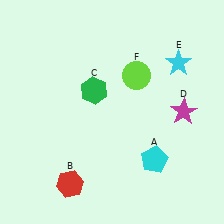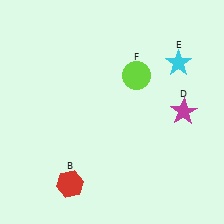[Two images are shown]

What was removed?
The cyan pentagon (A), the green hexagon (C) were removed in Image 2.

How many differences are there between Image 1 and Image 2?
There are 2 differences between the two images.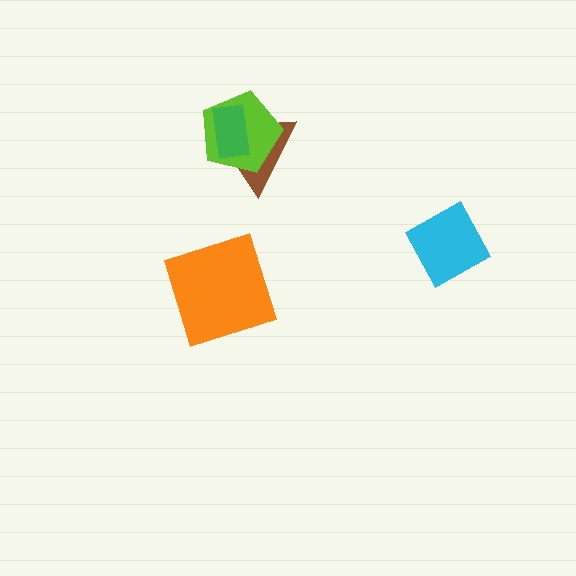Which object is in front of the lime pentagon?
The green rectangle is in front of the lime pentagon.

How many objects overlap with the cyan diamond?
0 objects overlap with the cyan diamond.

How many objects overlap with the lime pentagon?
2 objects overlap with the lime pentagon.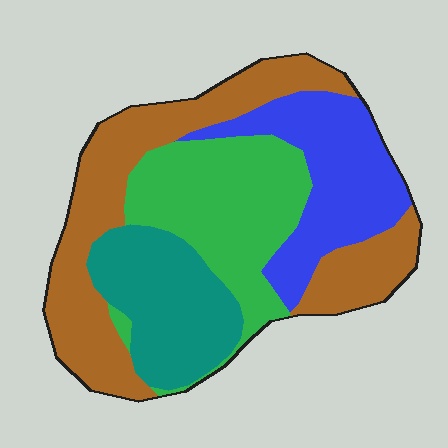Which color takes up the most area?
Brown, at roughly 35%.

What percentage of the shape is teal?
Teal covers roughly 20% of the shape.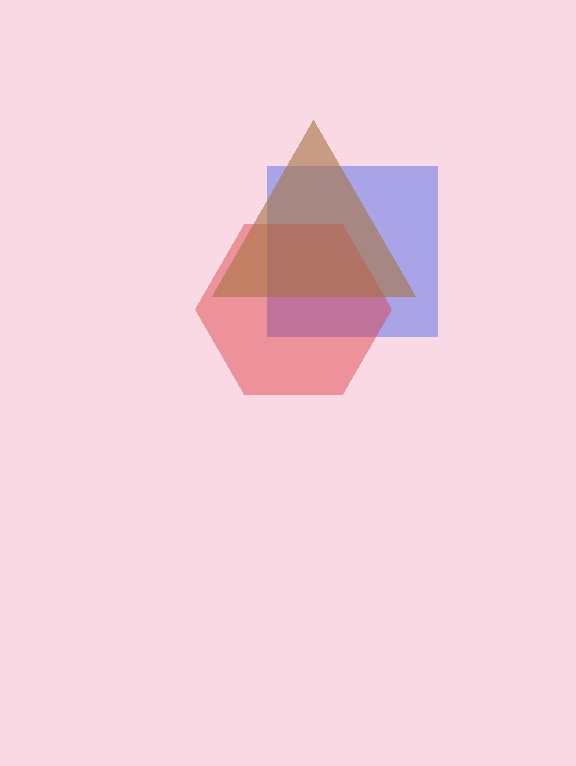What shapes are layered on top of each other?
The layered shapes are: a blue square, a red hexagon, a brown triangle.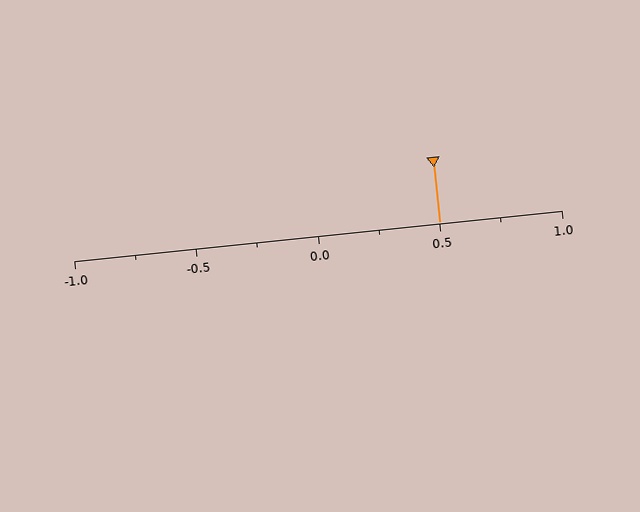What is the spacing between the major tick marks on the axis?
The major ticks are spaced 0.5 apart.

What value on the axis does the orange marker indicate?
The marker indicates approximately 0.5.